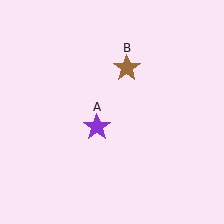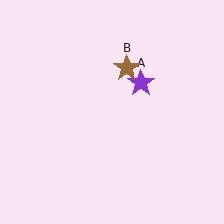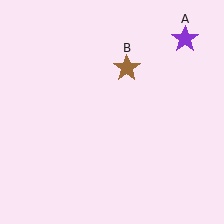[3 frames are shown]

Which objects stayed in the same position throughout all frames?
Brown star (object B) remained stationary.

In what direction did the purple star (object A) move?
The purple star (object A) moved up and to the right.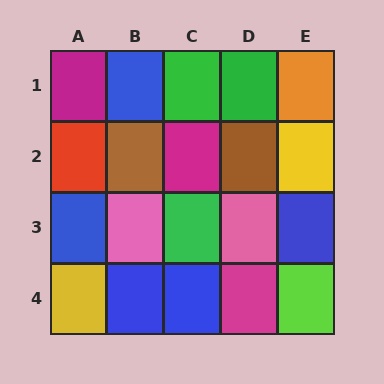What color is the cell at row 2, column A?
Red.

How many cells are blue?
5 cells are blue.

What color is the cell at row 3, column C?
Green.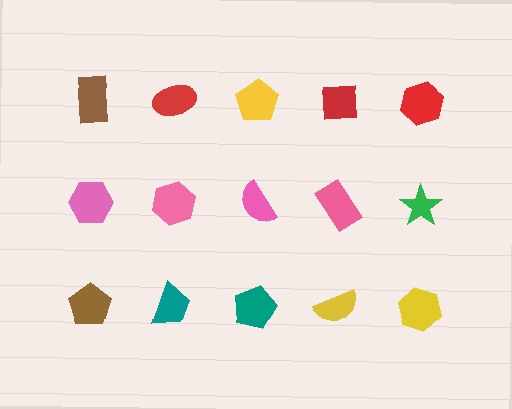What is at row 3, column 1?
A brown pentagon.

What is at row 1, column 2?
A red ellipse.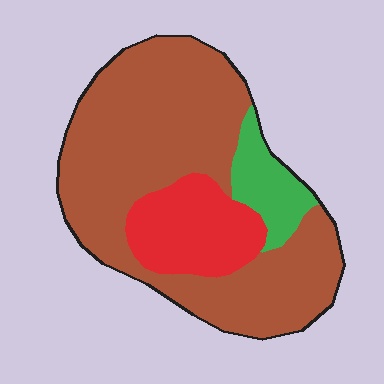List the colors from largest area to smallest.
From largest to smallest: brown, red, green.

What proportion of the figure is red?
Red takes up about one fifth (1/5) of the figure.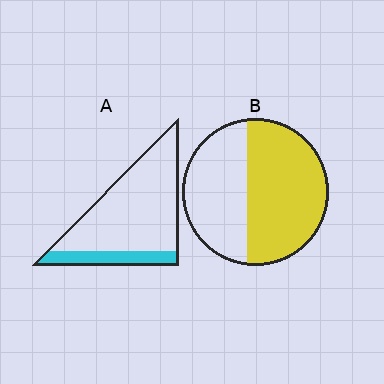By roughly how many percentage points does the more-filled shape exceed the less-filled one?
By roughly 40 percentage points (B over A).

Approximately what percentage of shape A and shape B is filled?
A is approximately 20% and B is approximately 55%.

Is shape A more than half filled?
No.